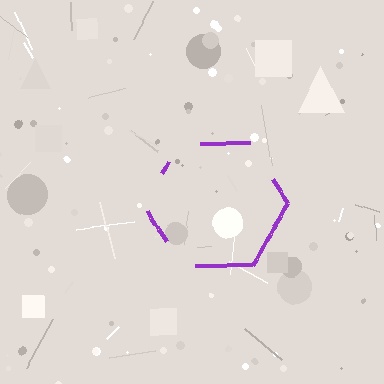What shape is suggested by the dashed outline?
The dashed outline suggests a hexagon.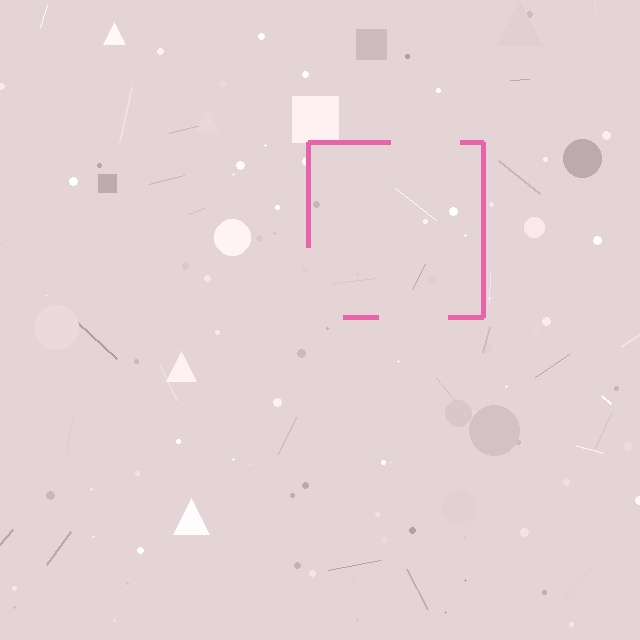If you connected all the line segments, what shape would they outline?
They would outline a square.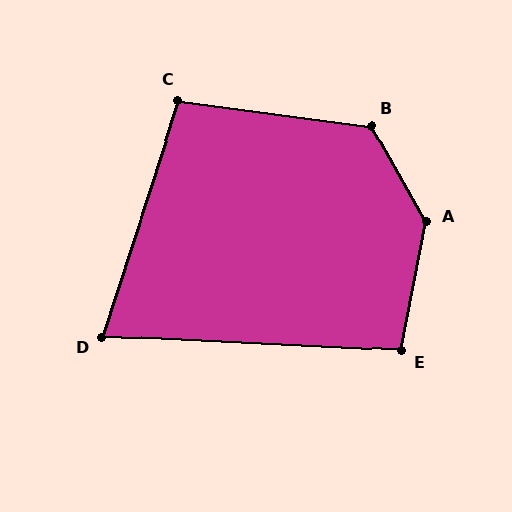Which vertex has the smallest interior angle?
D, at approximately 75 degrees.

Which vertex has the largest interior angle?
A, at approximately 139 degrees.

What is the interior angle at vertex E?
Approximately 98 degrees (obtuse).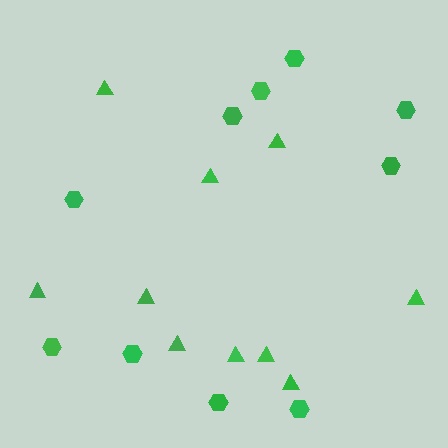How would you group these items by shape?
There are 2 groups: one group of triangles (10) and one group of hexagons (10).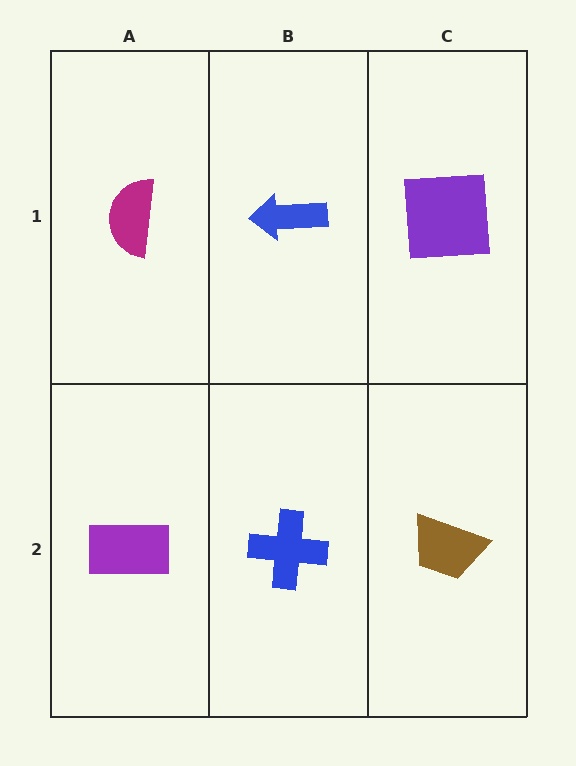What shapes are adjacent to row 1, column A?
A purple rectangle (row 2, column A), a blue arrow (row 1, column B).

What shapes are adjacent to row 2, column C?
A purple square (row 1, column C), a blue cross (row 2, column B).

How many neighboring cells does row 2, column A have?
2.